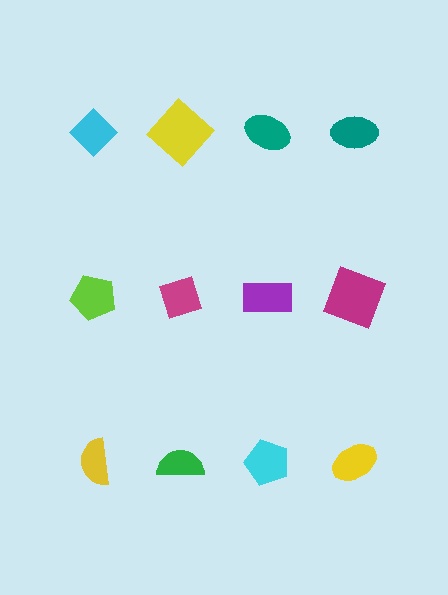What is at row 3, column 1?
A yellow semicircle.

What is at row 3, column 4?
A yellow ellipse.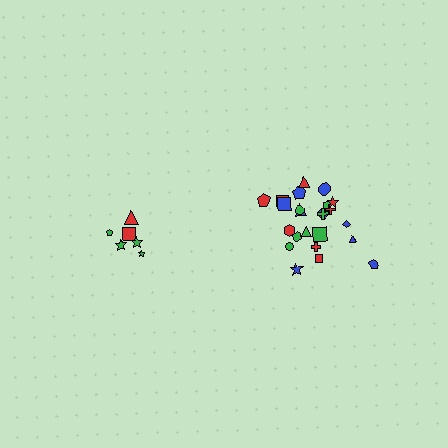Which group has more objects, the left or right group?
The right group.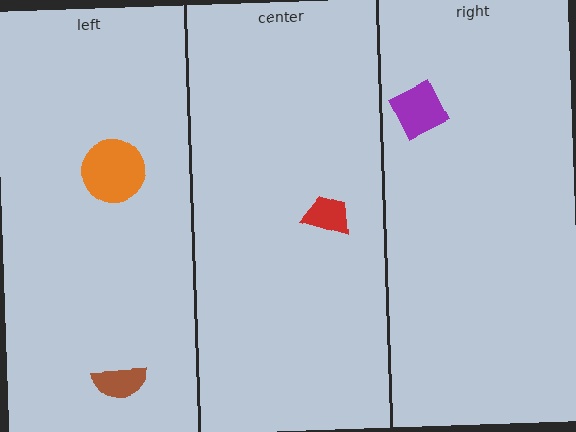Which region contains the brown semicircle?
The left region.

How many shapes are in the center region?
1.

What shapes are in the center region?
The red trapezoid.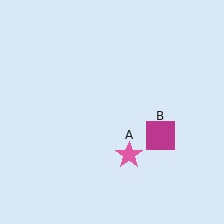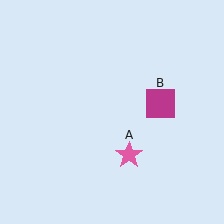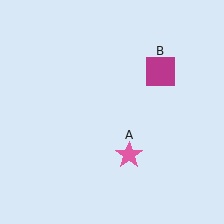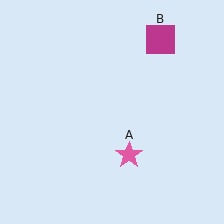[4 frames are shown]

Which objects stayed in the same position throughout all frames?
Pink star (object A) remained stationary.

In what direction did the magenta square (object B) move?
The magenta square (object B) moved up.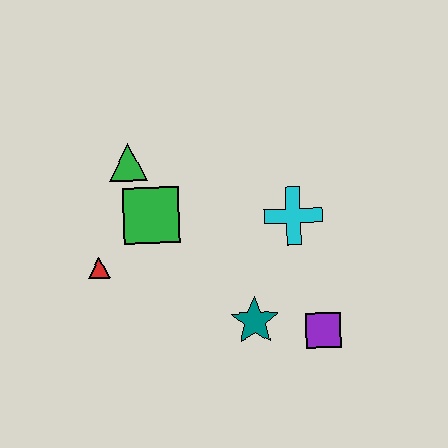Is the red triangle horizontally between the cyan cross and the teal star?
No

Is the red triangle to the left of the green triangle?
Yes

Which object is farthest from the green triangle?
The purple square is farthest from the green triangle.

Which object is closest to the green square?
The green triangle is closest to the green square.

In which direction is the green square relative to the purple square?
The green square is to the left of the purple square.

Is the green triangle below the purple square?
No